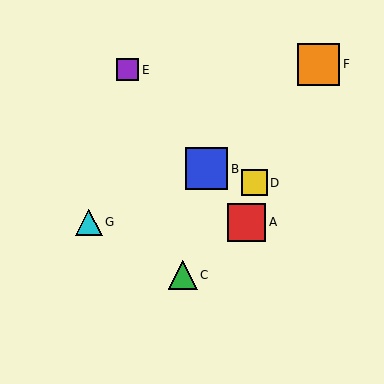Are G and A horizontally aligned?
Yes, both are at y≈222.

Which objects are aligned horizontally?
Objects A, G are aligned horizontally.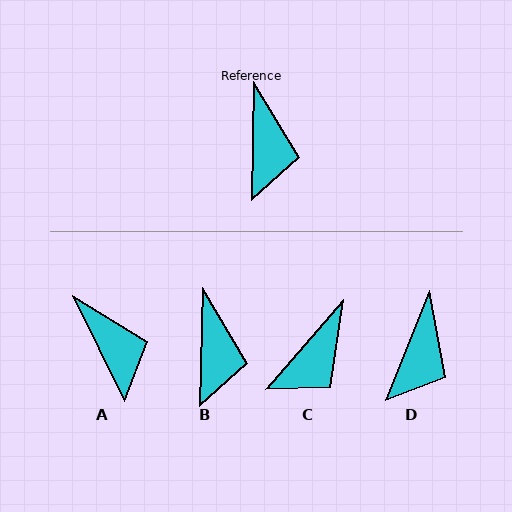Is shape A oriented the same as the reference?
No, it is off by about 27 degrees.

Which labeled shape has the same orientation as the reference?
B.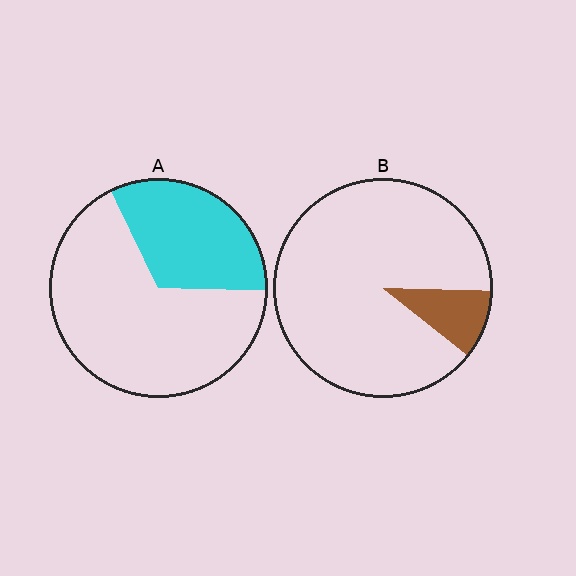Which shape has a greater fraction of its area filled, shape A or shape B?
Shape A.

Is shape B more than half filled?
No.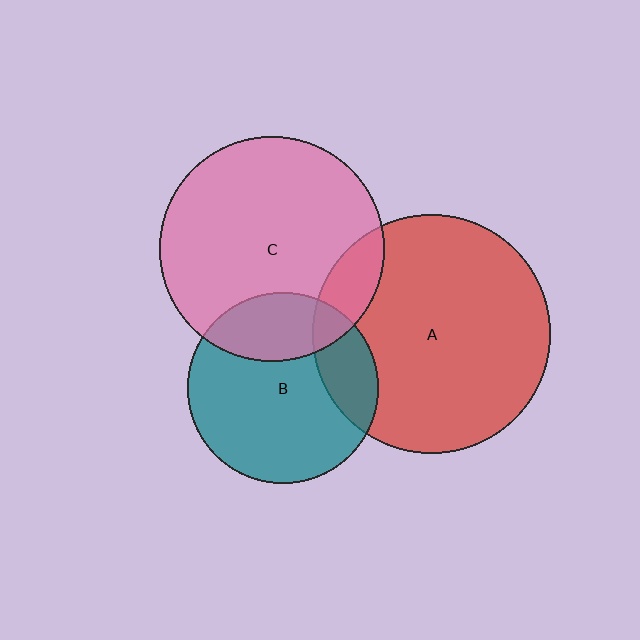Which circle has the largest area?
Circle A (red).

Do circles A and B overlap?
Yes.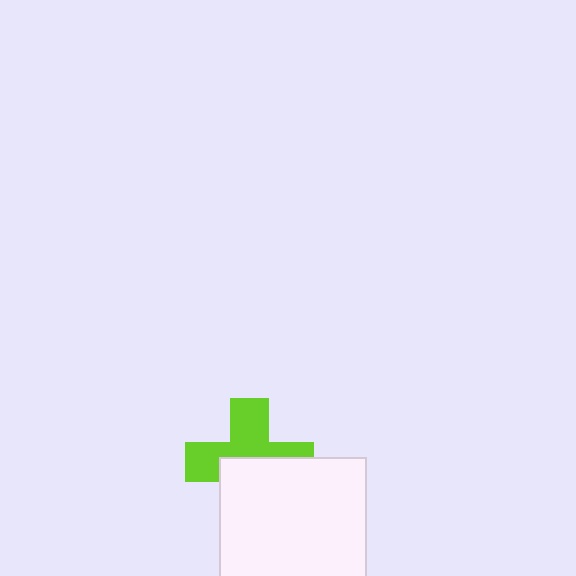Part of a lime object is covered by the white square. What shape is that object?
It is a cross.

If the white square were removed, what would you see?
You would see the complete lime cross.